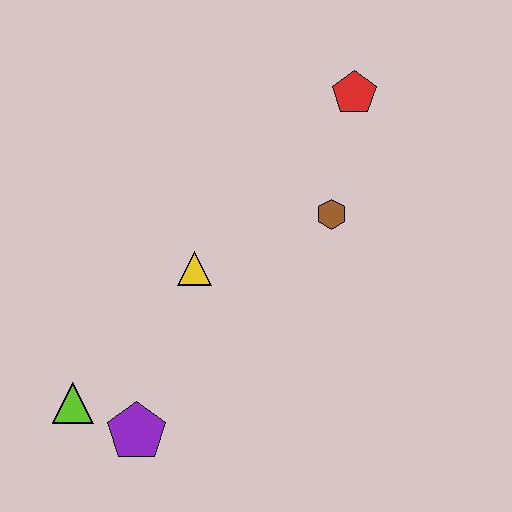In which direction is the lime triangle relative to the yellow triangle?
The lime triangle is below the yellow triangle.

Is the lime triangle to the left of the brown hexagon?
Yes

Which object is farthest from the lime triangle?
The red pentagon is farthest from the lime triangle.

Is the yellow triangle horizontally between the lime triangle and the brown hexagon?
Yes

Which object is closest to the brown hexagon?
The red pentagon is closest to the brown hexagon.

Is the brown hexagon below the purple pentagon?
No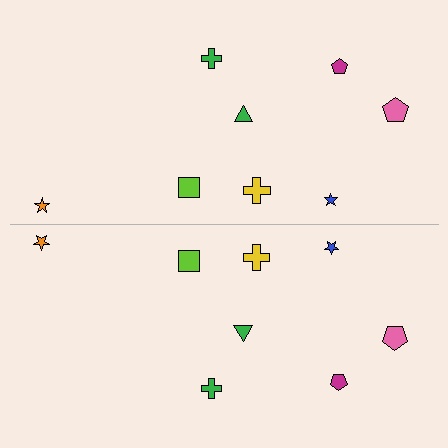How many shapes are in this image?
There are 16 shapes in this image.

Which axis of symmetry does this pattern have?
The pattern has a horizontal axis of symmetry running through the center of the image.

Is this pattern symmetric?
Yes, this pattern has bilateral (reflection) symmetry.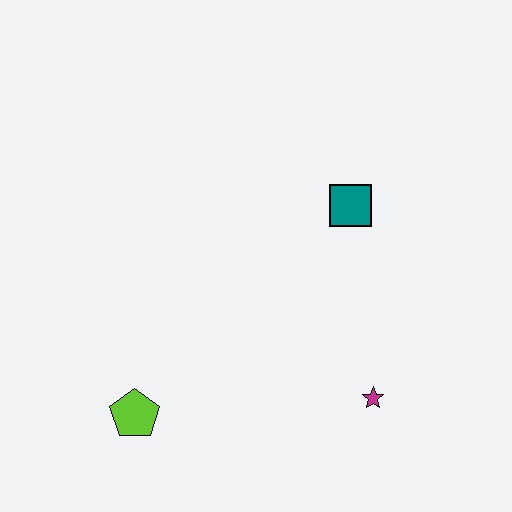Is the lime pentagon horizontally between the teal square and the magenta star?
No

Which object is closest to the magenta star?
The teal square is closest to the magenta star.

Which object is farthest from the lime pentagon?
The teal square is farthest from the lime pentagon.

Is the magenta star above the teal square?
No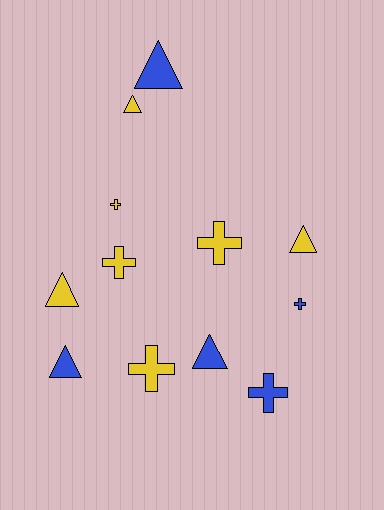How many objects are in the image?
There are 12 objects.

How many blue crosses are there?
There are 2 blue crosses.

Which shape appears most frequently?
Cross, with 6 objects.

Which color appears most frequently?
Yellow, with 7 objects.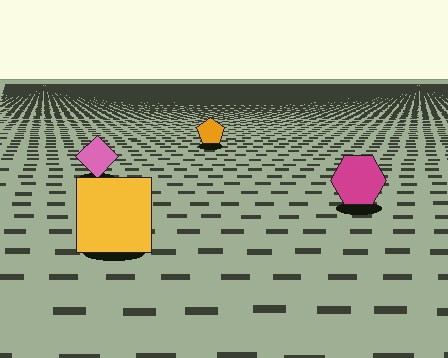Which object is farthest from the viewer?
The orange pentagon is farthest from the viewer. It appears smaller and the ground texture around it is denser.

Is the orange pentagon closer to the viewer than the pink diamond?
No. The pink diamond is closer — you can tell from the texture gradient: the ground texture is coarser near it.